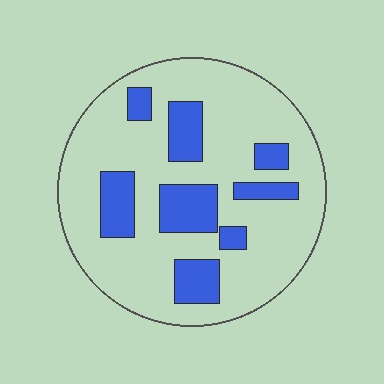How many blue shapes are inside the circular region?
8.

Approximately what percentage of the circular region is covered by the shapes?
Approximately 25%.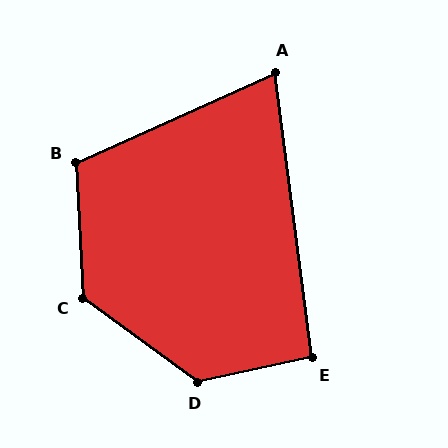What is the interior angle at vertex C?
Approximately 129 degrees (obtuse).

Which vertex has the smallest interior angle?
A, at approximately 73 degrees.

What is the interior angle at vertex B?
Approximately 112 degrees (obtuse).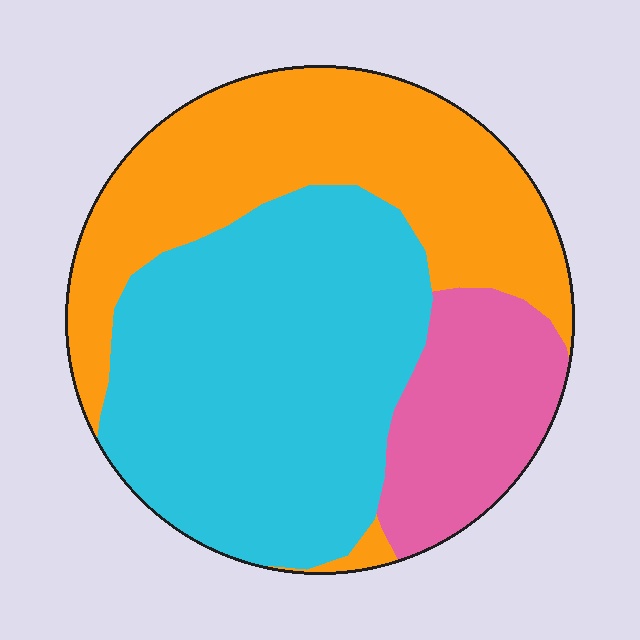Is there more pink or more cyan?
Cyan.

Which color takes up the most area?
Cyan, at roughly 45%.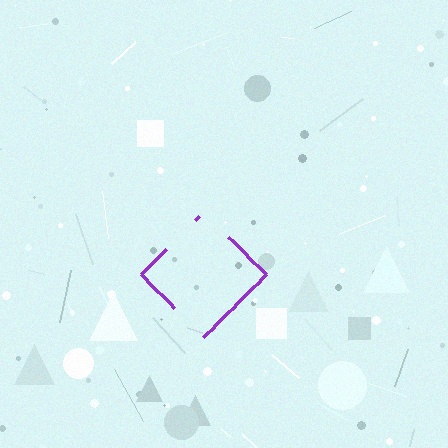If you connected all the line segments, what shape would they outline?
They would outline a diamond.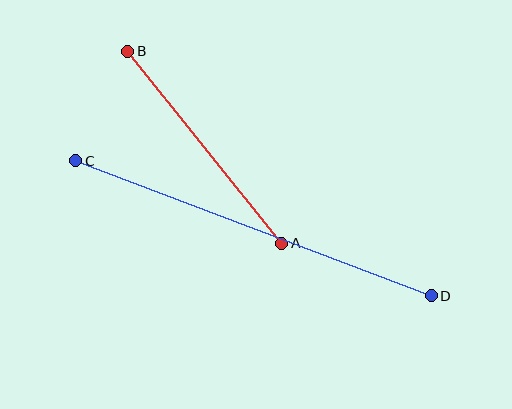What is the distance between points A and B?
The distance is approximately 246 pixels.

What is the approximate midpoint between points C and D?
The midpoint is at approximately (253, 228) pixels.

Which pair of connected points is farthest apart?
Points C and D are farthest apart.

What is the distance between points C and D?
The distance is approximately 380 pixels.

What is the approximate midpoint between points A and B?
The midpoint is at approximately (205, 147) pixels.